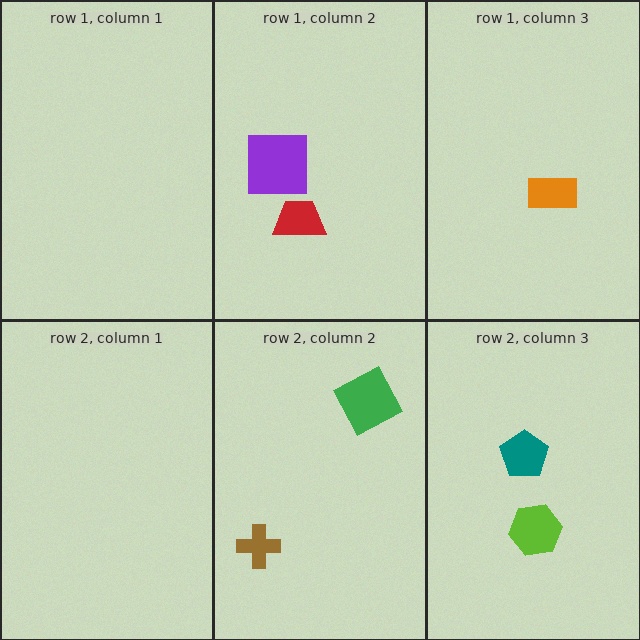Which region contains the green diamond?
The row 2, column 2 region.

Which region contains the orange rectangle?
The row 1, column 3 region.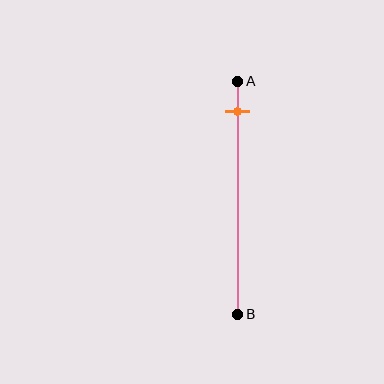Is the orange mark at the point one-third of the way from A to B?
No, the mark is at about 15% from A, not at the 33% one-third point.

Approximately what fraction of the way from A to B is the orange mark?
The orange mark is approximately 15% of the way from A to B.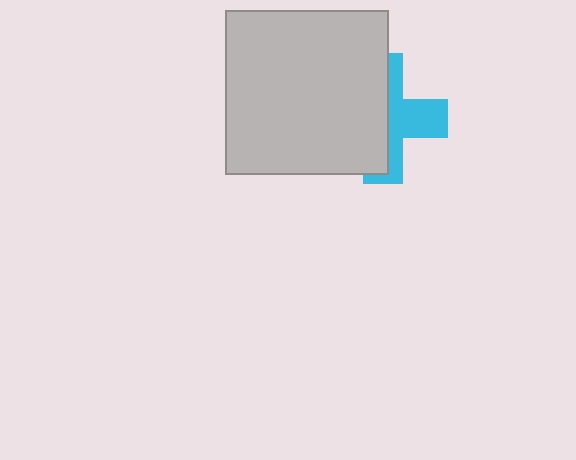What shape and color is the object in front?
The object in front is a light gray square.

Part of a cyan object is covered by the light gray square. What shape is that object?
It is a cross.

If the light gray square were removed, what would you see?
You would see the complete cyan cross.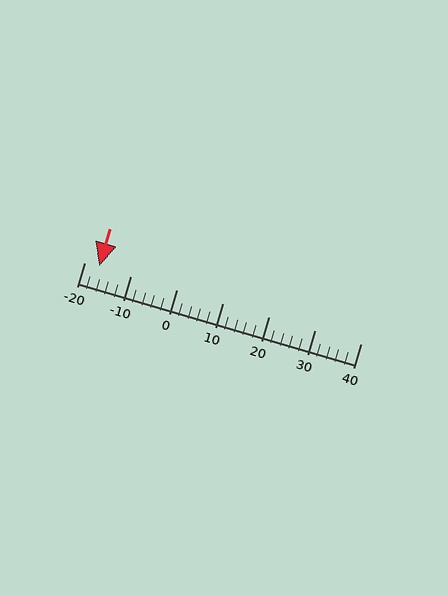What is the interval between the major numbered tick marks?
The major tick marks are spaced 10 units apart.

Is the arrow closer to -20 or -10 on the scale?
The arrow is closer to -20.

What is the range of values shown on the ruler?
The ruler shows values from -20 to 40.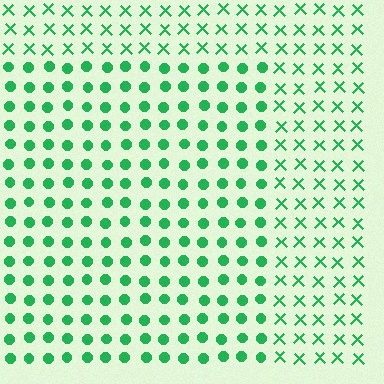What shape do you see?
I see a rectangle.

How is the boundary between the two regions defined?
The boundary is defined by a change in element shape: circles inside vs. X marks outside. All elements share the same color and spacing.